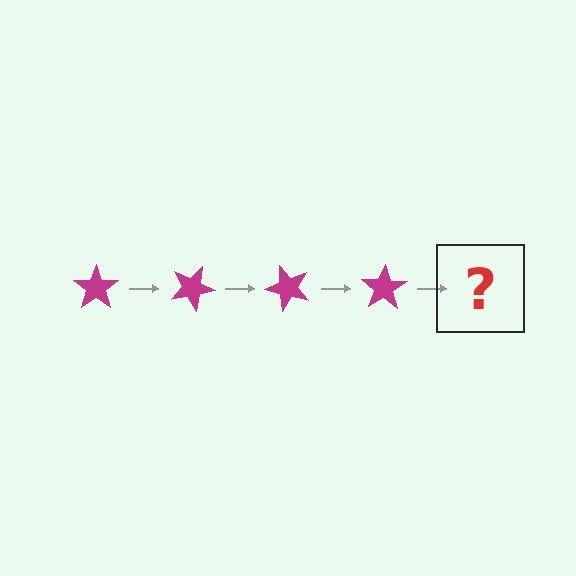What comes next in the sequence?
The next element should be a magenta star rotated 100 degrees.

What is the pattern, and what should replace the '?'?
The pattern is that the star rotates 25 degrees each step. The '?' should be a magenta star rotated 100 degrees.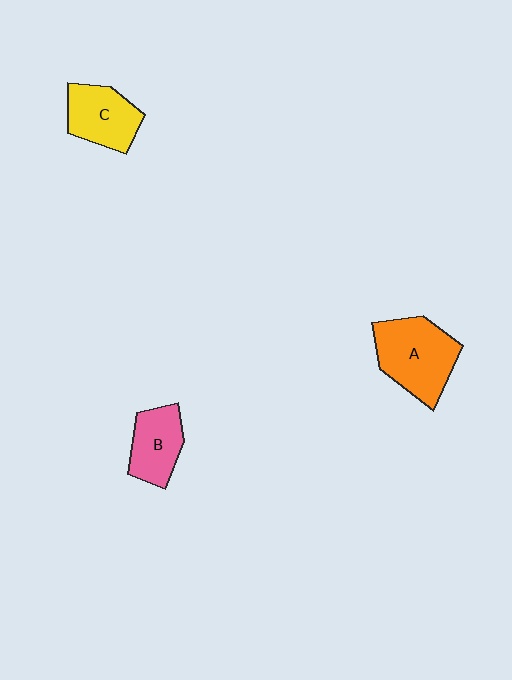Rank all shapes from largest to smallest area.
From largest to smallest: A (orange), C (yellow), B (pink).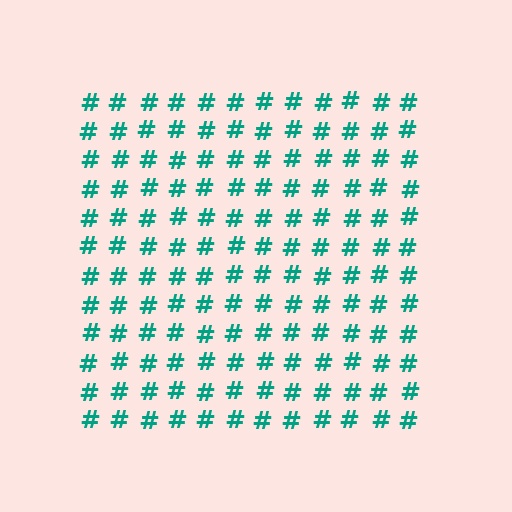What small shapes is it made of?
It is made of small hash symbols.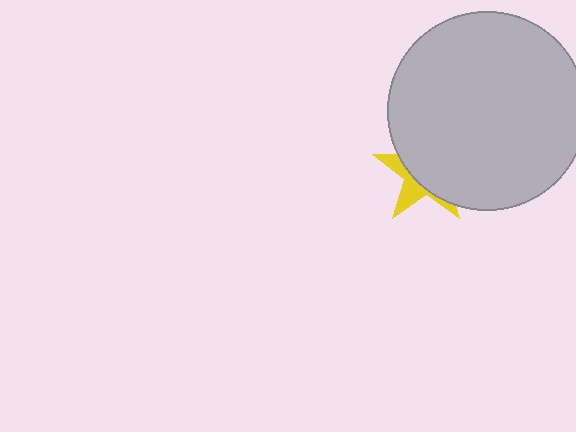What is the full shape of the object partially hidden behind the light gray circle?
The partially hidden object is a yellow star.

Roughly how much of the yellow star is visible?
A small part of it is visible (roughly 33%).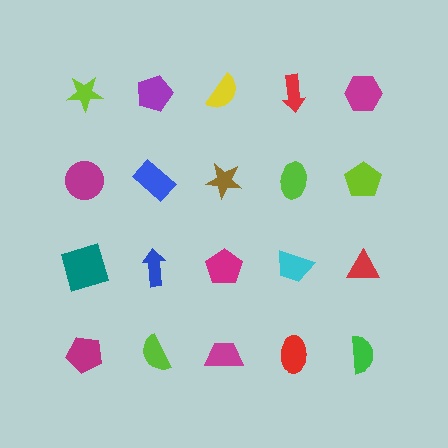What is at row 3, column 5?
A red triangle.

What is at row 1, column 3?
A yellow semicircle.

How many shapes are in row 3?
5 shapes.